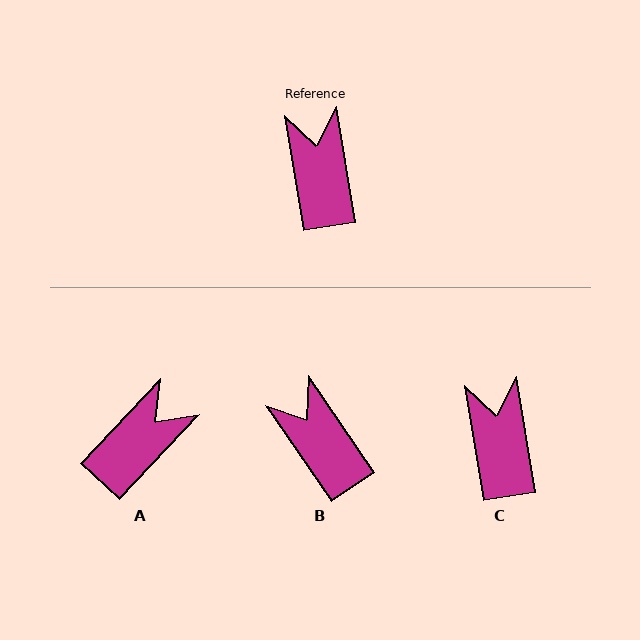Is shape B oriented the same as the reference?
No, it is off by about 25 degrees.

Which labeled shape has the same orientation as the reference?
C.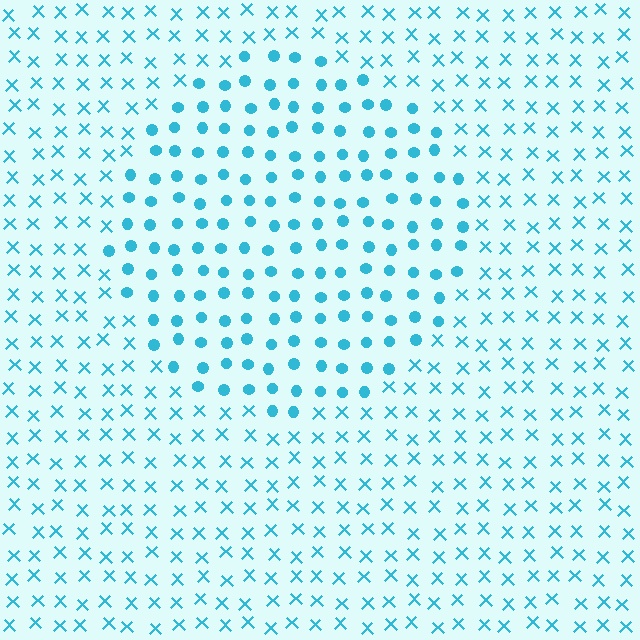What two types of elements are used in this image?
The image uses circles inside the circle region and X marks outside it.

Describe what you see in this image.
The image is filled with small cyan elements arranged in a uniform grid. A circle-shaped region contains circles, while the surrounding area contains X marks. The boundary is defined purely by the change in element shape.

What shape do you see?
I see a circle.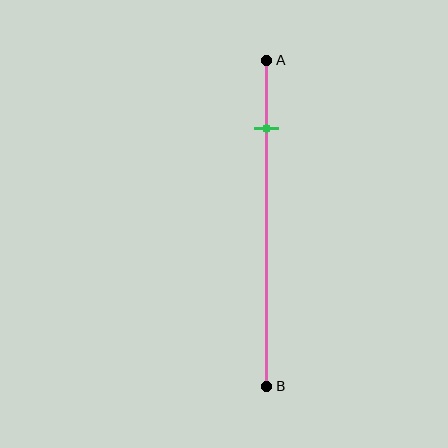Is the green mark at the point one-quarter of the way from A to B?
No, the mark is at about 20% from A, not at the 25% one-quarter point.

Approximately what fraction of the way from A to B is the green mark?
The green mark is approximately 20% of the way from A to B.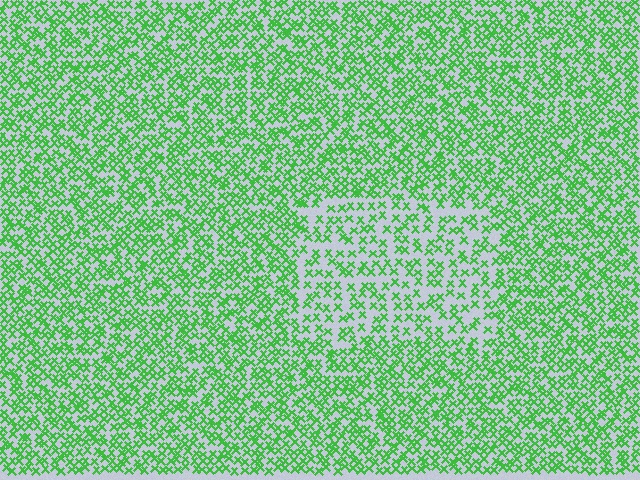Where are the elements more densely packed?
The elements are more densely packed outside the rectangle boundary.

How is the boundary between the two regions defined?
The boundary is defined by a change in element density (approximately 1.8x ratio). All elements are the same color, size, and shape.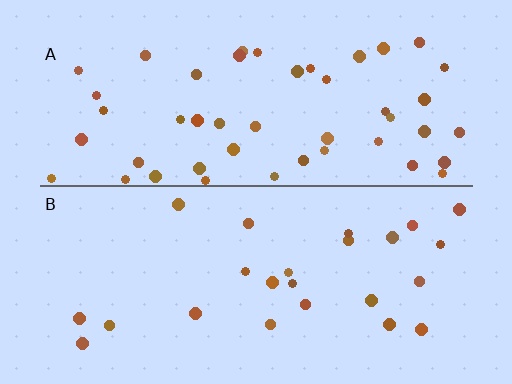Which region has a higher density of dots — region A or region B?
A (the top).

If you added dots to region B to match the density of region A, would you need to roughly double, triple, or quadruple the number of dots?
Approximately double.